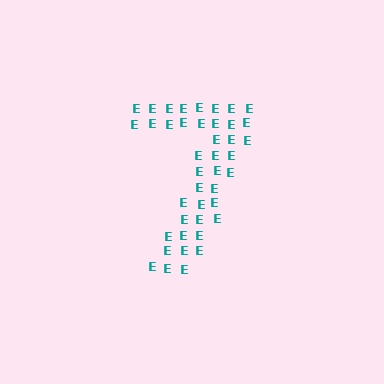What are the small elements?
The small elements are letter E's.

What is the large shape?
The large shape is the digit 7.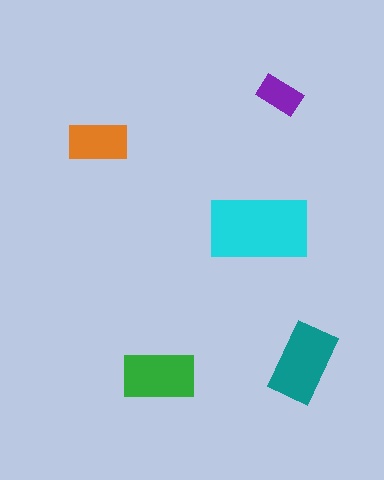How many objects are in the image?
There are 5 objects in the image.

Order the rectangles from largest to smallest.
the cyan one, the teal one, the green one, the orange one, the purple one.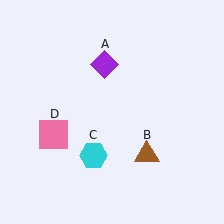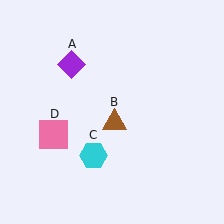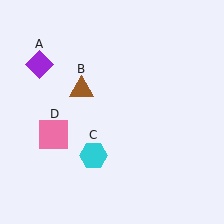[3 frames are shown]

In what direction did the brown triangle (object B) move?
The brown triangle (object B) moved up and to the left.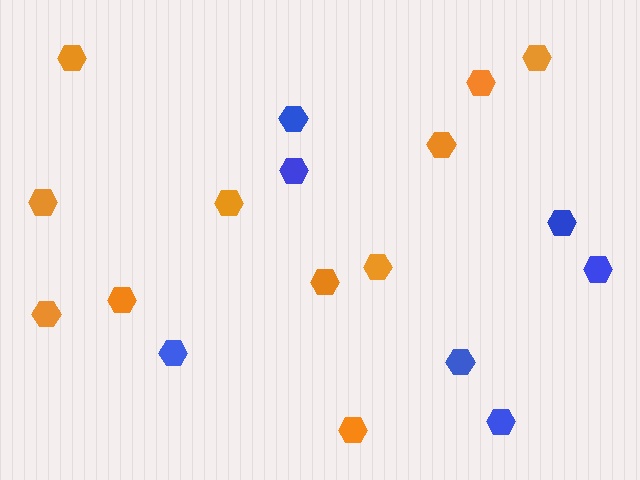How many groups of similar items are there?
There are 2 groups: one group of blue hexagons (7) and one group of orange hexagons (11).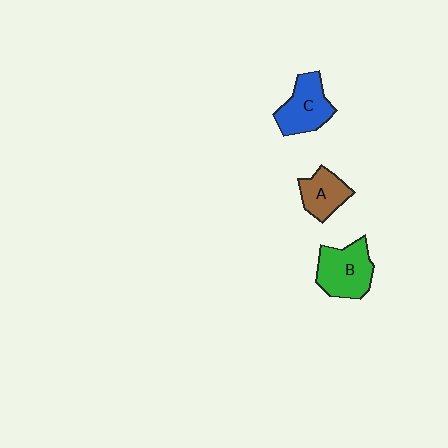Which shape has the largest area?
Shape B (green).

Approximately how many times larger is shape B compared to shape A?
Approximately 1.5 times.